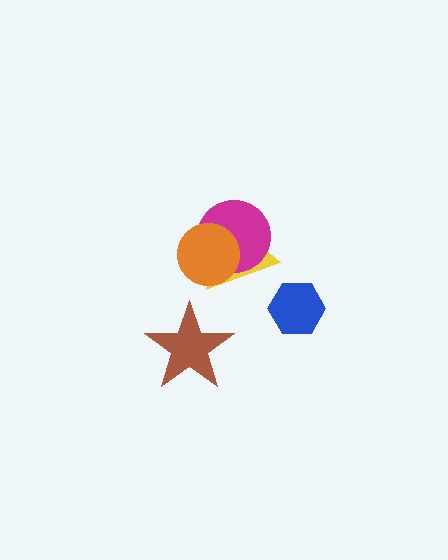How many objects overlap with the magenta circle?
2 objects overlap with the magenta circle.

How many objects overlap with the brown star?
0 objects overlap with the brown star.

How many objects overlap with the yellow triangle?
2 objects overlap with the yellow triangle.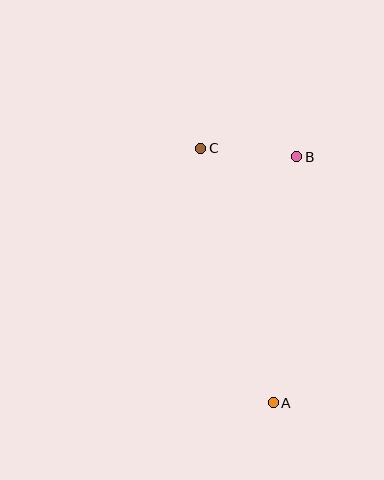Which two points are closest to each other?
Points B and C are closest to each other.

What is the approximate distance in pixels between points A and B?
The distance between A and B is approximately 247 pixels.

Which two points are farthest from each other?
Points A and C are farthest from each other.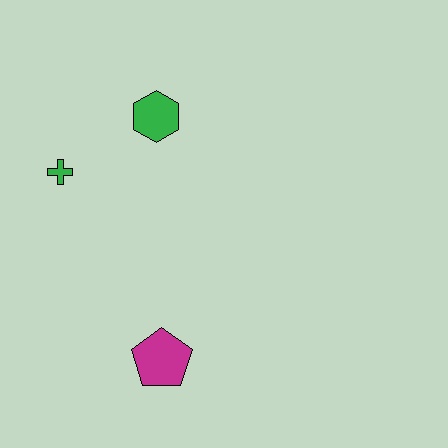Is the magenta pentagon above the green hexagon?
No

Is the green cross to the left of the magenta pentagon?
Yes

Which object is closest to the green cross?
The green hexagon is closest to the green cross.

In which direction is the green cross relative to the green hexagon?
The green cross is to the left of the green hexagon.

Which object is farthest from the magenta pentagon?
The green hexagon is farthest from the magenta pentagon.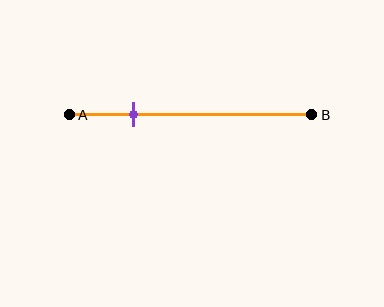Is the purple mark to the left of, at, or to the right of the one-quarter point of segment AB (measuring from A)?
The purple mark is approximately at the one-quarter point of segment AB.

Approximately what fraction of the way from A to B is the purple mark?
The purple mark is approximately 25% of the way from A to B.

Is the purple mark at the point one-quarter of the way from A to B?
Yes, the mark is approximately at the one-quarter point.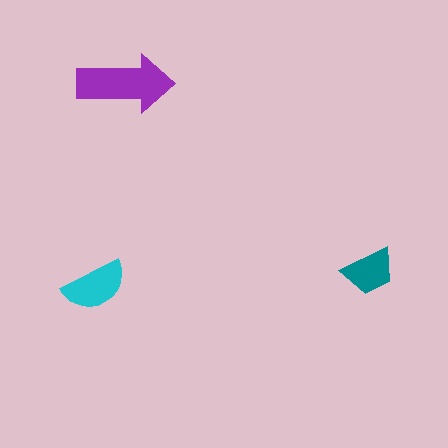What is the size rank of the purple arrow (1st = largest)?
1st.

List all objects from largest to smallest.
The purple arrow, the cyan semicircle, the teal trapezoid.